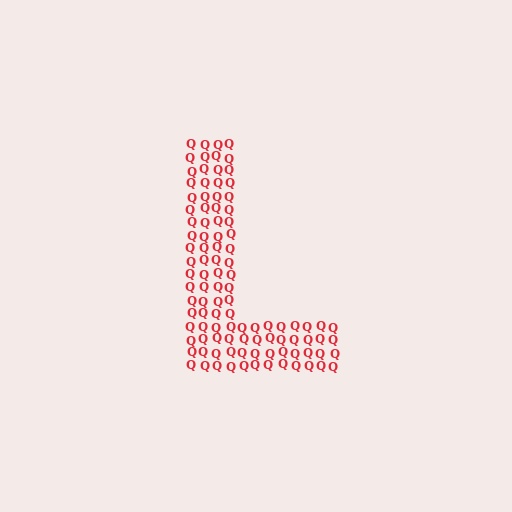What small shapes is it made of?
It is made of small letter Q's.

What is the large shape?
The large shape is the letter L.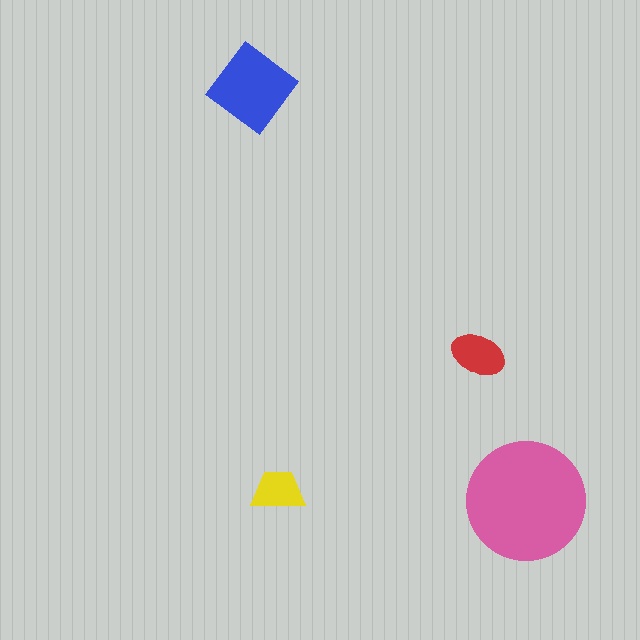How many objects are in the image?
There are 4 objects in the image.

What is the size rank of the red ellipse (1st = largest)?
3rd.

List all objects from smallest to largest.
The yellow trapezoid, the red ellipse, the blue diamond, the pink circle.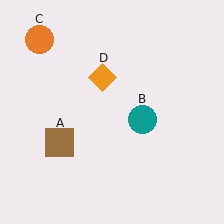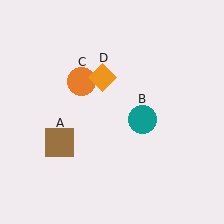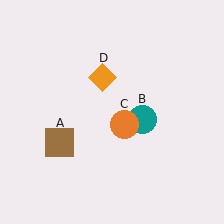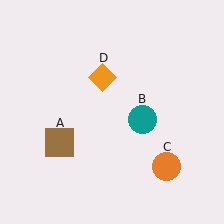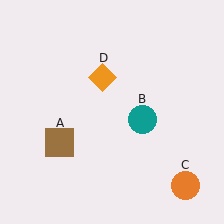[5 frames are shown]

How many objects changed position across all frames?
1 object changed position: orange circle (object C).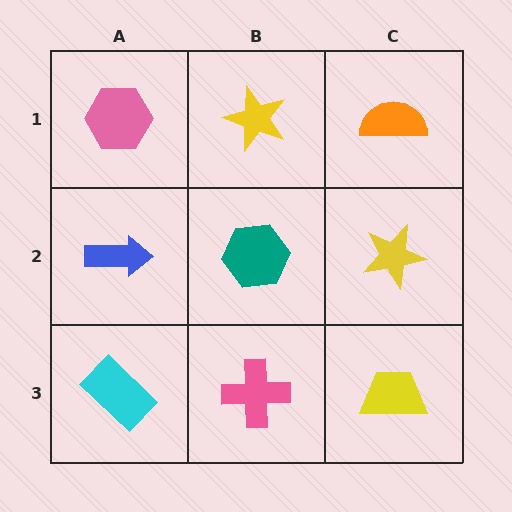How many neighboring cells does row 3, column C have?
2.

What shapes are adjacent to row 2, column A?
A pink hexagon (row 1, column A), a cyan rectangle (row 3, column A), a teal hexagon (row 2, column B).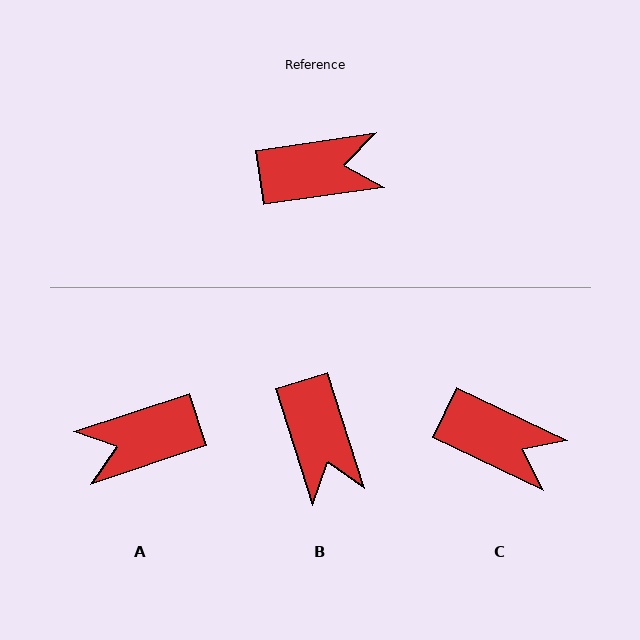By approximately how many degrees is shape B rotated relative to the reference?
Approximately 81 degrees clockwise.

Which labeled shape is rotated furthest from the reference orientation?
A, about 170 degrees away.